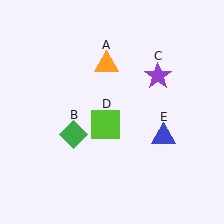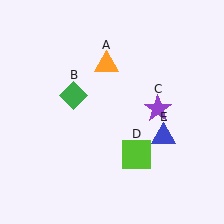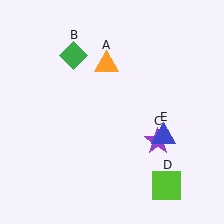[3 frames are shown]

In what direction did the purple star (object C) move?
The purple star (object C) moved down.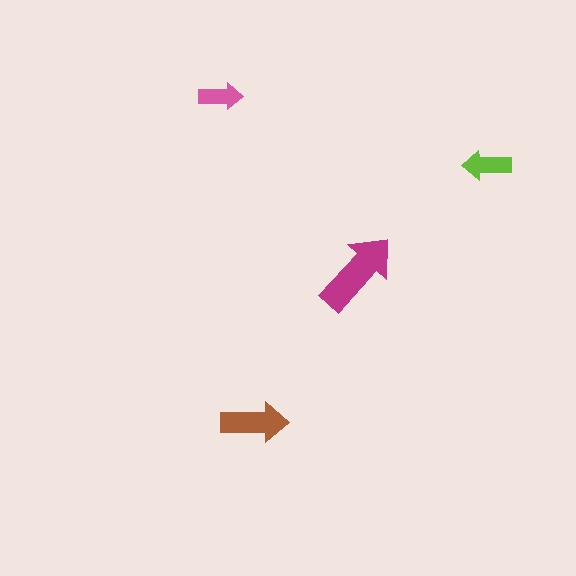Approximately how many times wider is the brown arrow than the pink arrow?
About 1.5 times wider.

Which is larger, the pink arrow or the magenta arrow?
The magenta one.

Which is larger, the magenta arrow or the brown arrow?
The magenta one.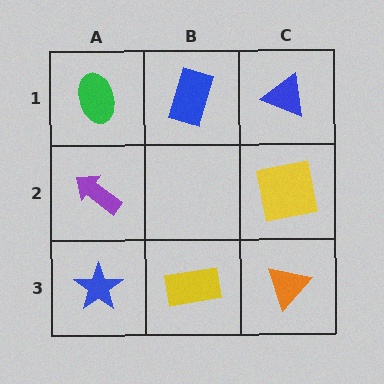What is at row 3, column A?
A blue star.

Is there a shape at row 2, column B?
No, that cell is empty.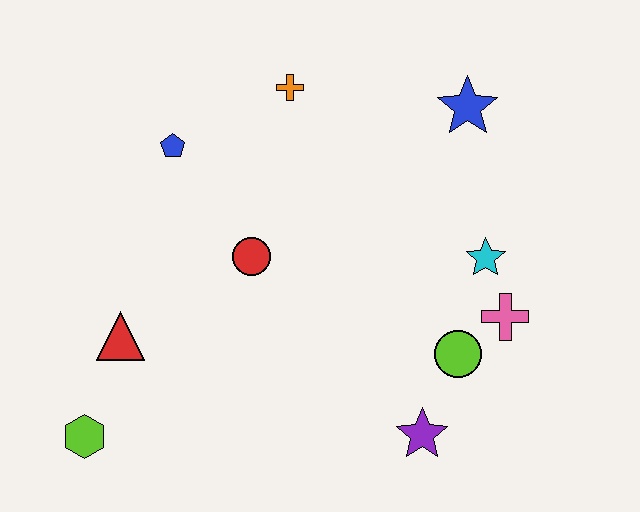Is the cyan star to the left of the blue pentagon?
No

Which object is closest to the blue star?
The cyan star is closest to the blue star.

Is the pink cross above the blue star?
No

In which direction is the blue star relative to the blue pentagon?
The blue star is to the right of the blue pentagon.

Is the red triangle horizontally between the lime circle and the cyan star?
No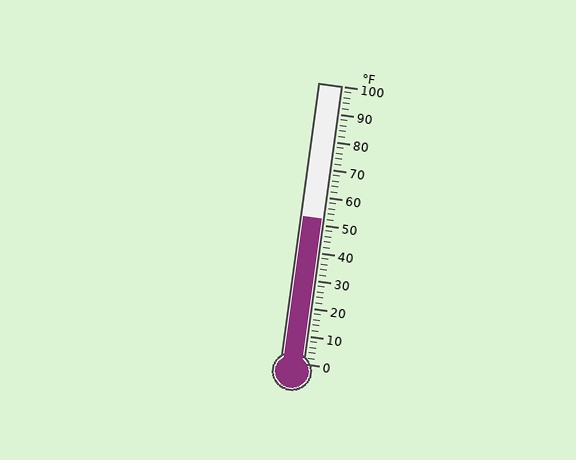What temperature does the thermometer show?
The thermometer shows approximately 52°F.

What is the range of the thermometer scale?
The thermometer scale ranges from 0°F to 100°F.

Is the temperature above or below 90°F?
The temperature is below 90°F.